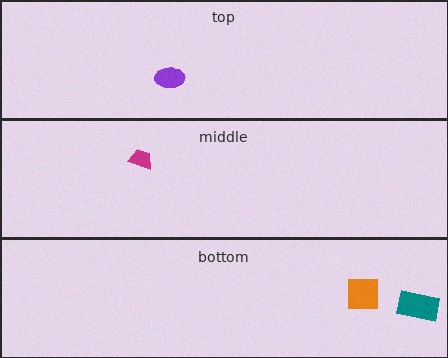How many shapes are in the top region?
1.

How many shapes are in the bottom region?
2.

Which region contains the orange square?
The bottom region.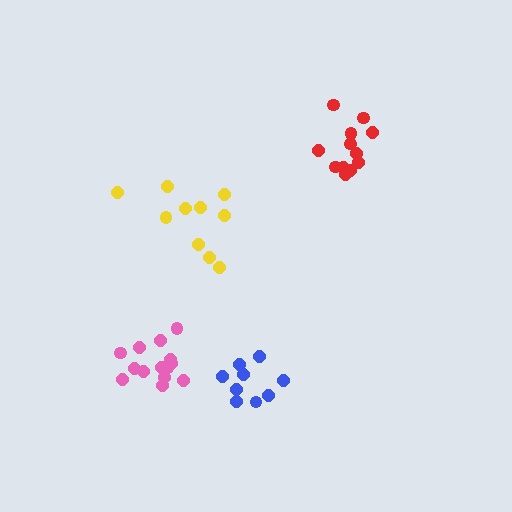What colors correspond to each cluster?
The clusters are colored: red, pink, yellow, blue.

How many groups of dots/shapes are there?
There are 4 groups.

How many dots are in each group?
Group 1: 12 dots, Group 2: 15 dots, Group 3: 10 dots, Group 4: 9 dots (46 total).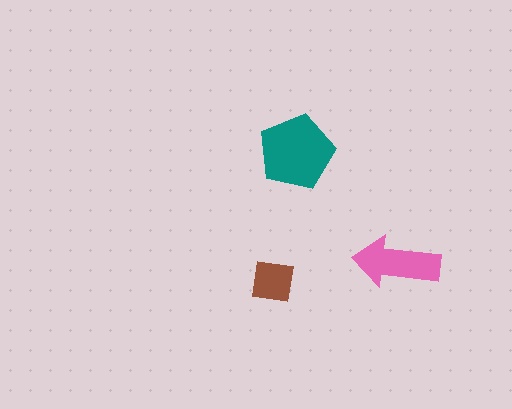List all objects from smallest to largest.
The brown square, the pink arrow, the teal pentagon.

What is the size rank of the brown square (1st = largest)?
3rd.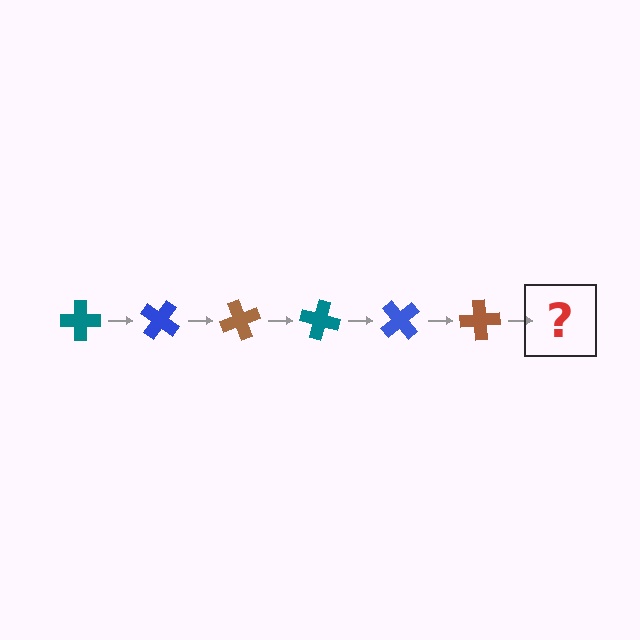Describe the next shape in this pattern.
It should be a teal cross, rotated 210 degrees from the start.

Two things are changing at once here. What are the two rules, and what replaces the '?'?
The two rules are that it rotates 35 degrees each step and the color cycles through teal, blue, and brown. The '?' should be a teal cross, rotated 210 degrees from the start.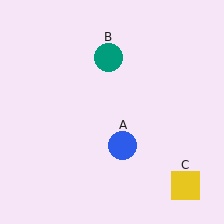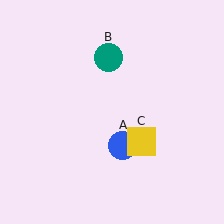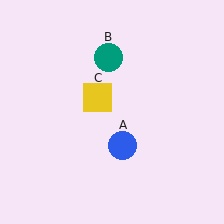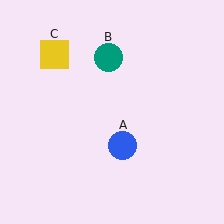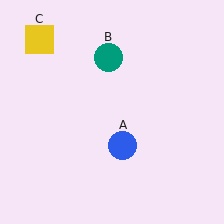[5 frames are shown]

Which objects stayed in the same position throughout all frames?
Blue circle (object A) and teal circle (object B) remained stationary.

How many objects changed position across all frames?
1 object changed position: yellow square (object C).